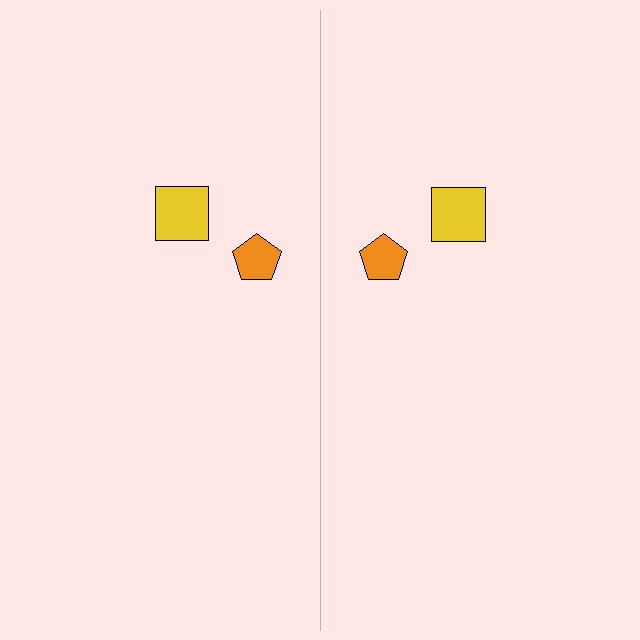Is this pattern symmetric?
Yes, this pattern has bilateral (reflection) symmetry.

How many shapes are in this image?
There are 4 shapes in this image.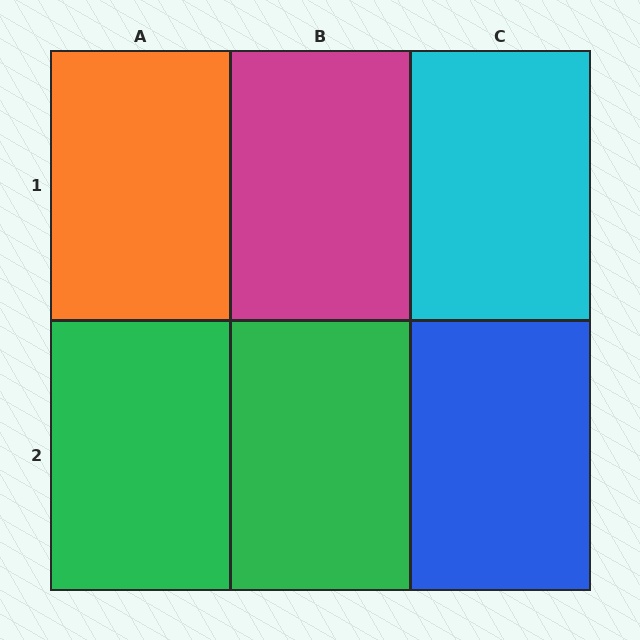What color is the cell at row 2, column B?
Green.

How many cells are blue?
1 cell is blue.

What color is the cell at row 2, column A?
Green.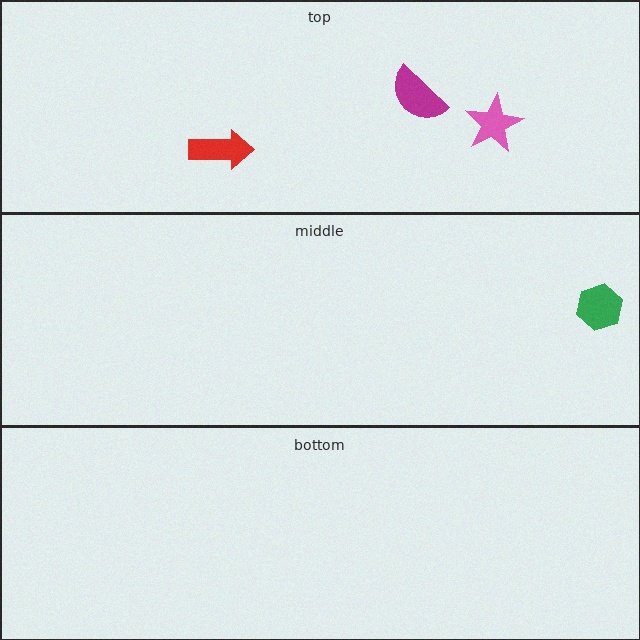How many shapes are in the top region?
3.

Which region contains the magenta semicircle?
The top region.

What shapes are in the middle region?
The green hexagon.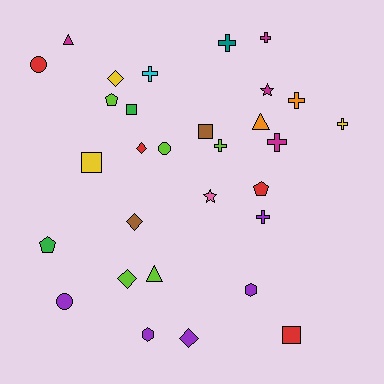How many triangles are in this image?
There are 3 triangles.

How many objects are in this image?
There are 30 objects.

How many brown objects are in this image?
There are 2 brown objects.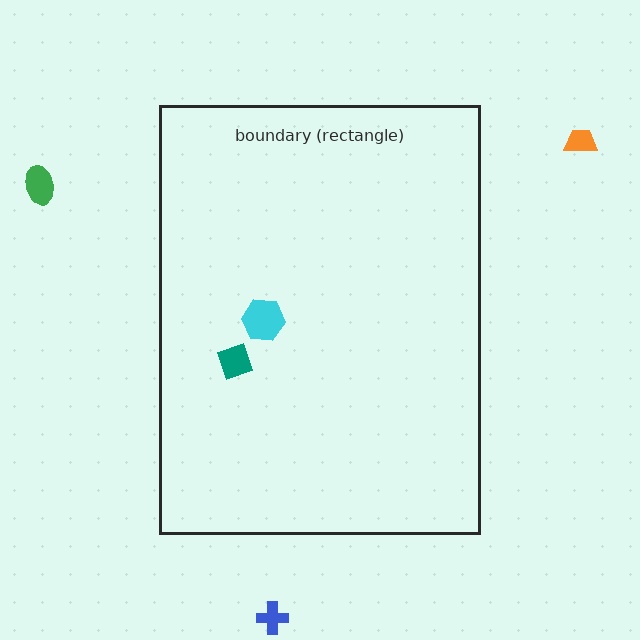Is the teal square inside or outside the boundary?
Inside.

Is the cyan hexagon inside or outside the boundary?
Inside.